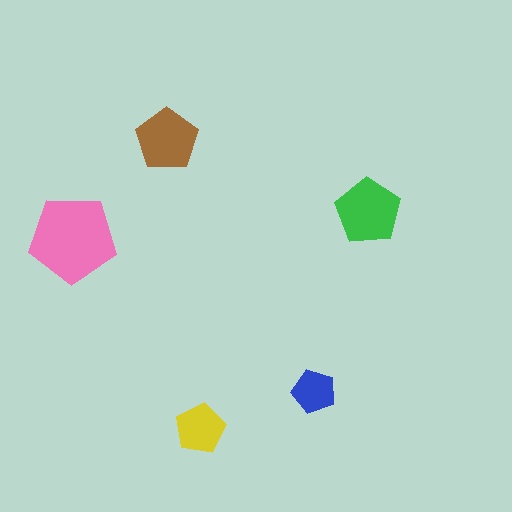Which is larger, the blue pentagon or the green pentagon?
The green one.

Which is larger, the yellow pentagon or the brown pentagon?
The brown one.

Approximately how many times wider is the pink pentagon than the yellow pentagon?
About 2 times wider.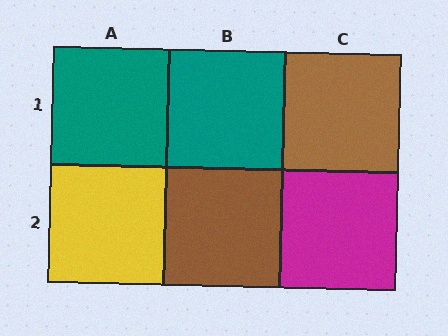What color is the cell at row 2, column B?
Brown.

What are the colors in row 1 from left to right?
Teal, teal, brown.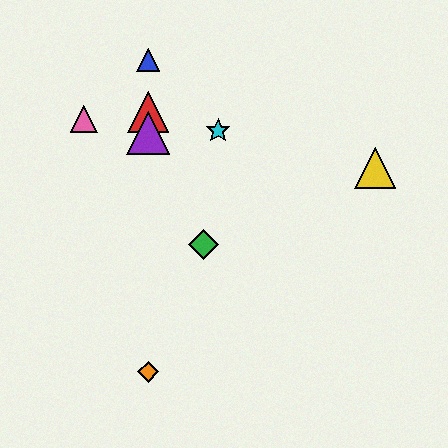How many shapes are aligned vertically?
4 shapes (the red triangle, the blue triangle, the purple triangle, the orange diamond) are aligned vertically.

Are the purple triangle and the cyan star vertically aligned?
No, the purple triangle is at x≈148 and the cyan star is at x≈218.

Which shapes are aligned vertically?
The red triangle, the blue triangle, the purple triangle, the orange diamond are aligned vertically.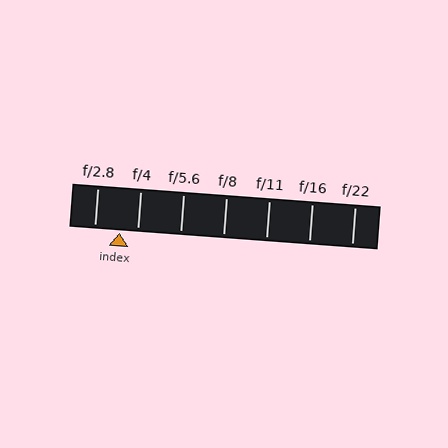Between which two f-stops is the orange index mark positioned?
The index mark is between f/2.8 and f/4.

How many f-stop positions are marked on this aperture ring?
There are 7 f-stop positions marked.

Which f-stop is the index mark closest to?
The index mark is closest to f/4.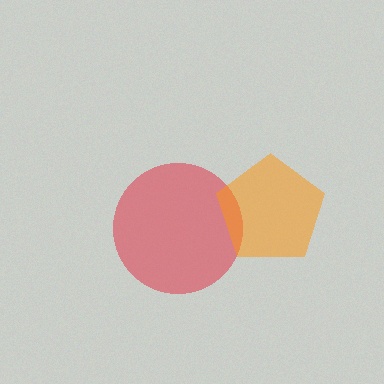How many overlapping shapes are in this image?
There are 2 overlapping shapes in the image.